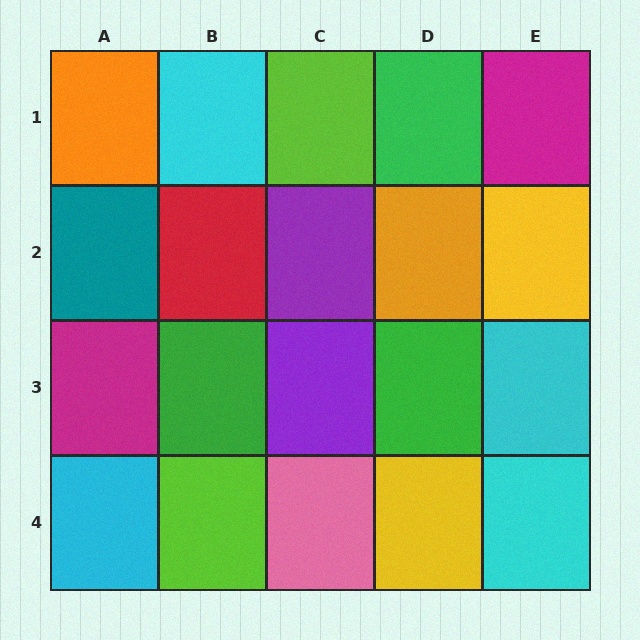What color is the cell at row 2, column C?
Purple.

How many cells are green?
3 cells are green.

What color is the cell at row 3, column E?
Cyan.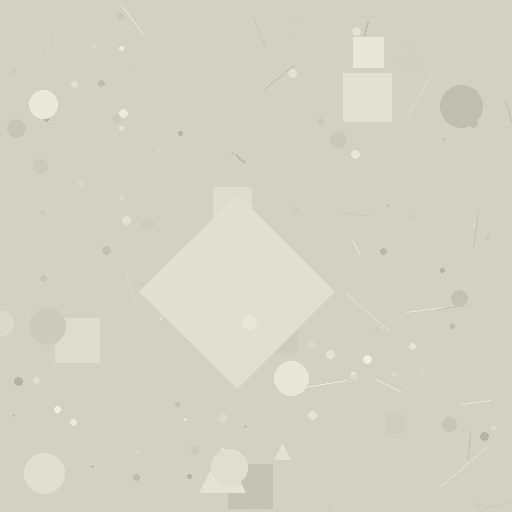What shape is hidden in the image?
A diamond is hidden in the image.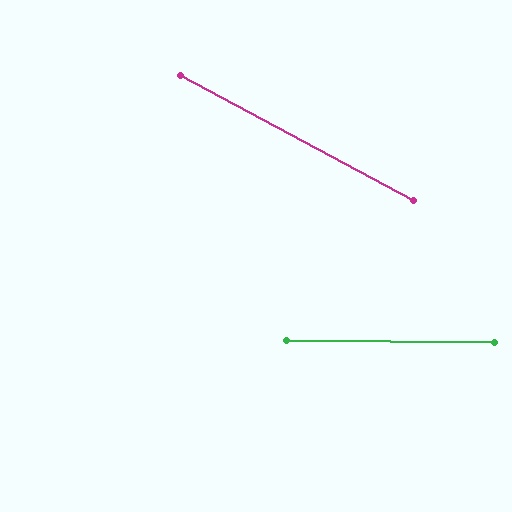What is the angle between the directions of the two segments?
Approximately 28 degrees.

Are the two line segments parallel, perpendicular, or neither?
Neither parallel nor perpendicular — they differ by about 28°.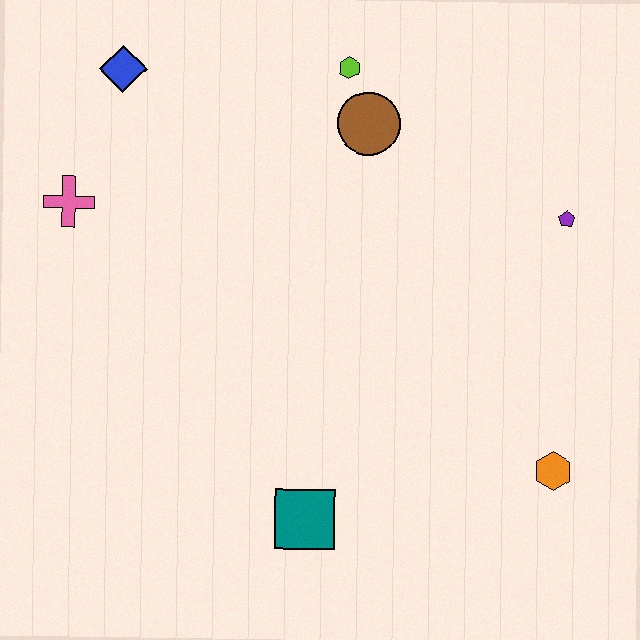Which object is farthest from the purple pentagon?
The pink cross is farthest from the purple pentagon.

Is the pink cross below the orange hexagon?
No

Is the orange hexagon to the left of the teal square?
No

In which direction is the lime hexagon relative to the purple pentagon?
The lime hexagon is to the left of the purple pentagon.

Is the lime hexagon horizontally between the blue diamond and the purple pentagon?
Yes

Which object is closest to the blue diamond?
The pink cross is closest to the blue diamond.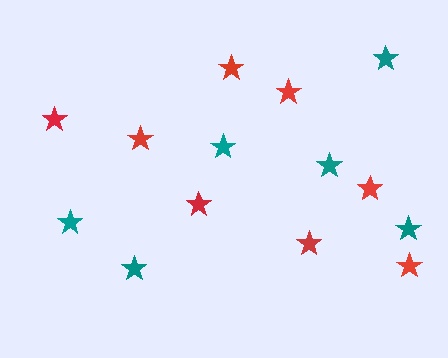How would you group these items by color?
There are 2 groups: one group of red stars (8) and one group of teal stars (6).